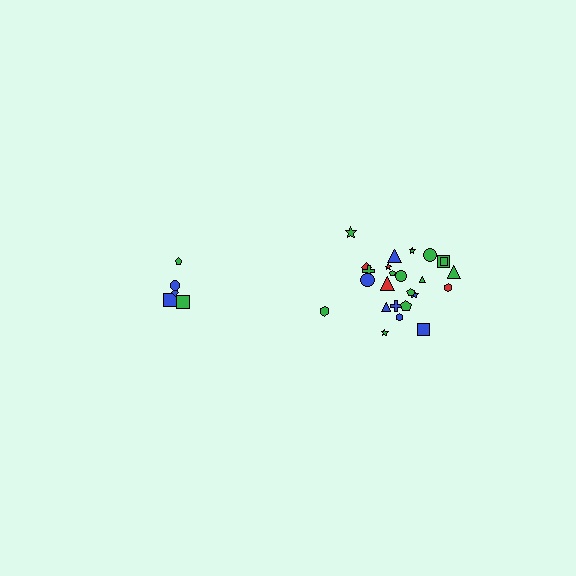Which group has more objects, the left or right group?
The right group.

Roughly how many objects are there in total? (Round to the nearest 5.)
Roughly 30 objects in total.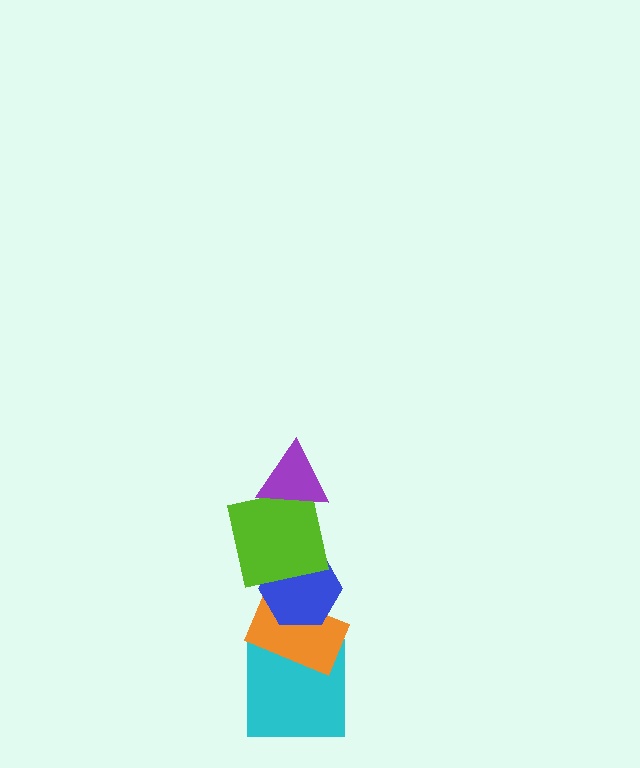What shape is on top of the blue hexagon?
The lime square is on top of the blue hexagon.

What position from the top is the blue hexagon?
The blue hexagon is 3rd from the top.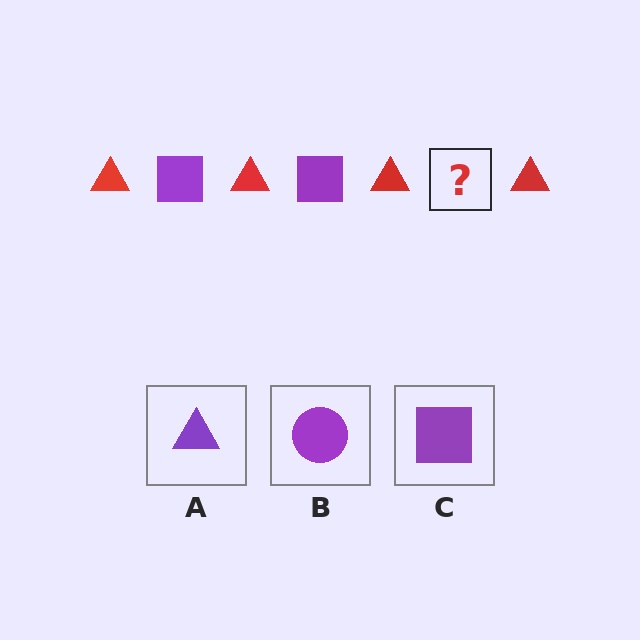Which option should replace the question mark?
Option C.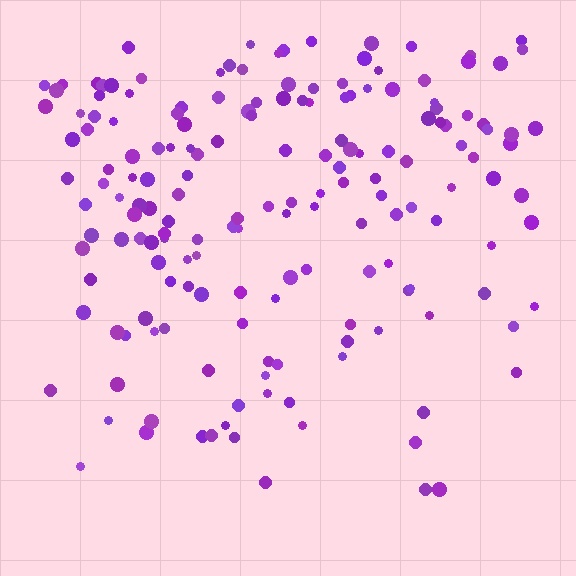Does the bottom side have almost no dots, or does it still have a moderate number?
Still a moderate number, just noticeably fewer than the top.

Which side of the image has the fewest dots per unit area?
The bottom.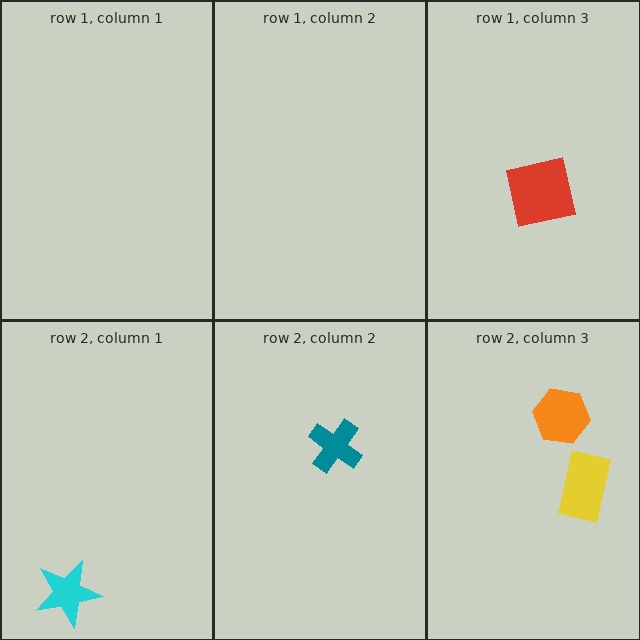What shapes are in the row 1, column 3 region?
The red square.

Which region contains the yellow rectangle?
The row 2, column 3 region.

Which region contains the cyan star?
The row 2, column 1 region.